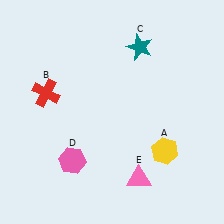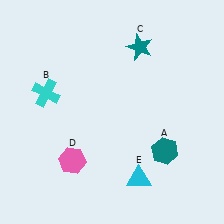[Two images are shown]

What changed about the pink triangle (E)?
In Image 1, E is pink. In Image 2, it changed to cyan.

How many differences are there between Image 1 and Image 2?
There are 3 differences between the two images.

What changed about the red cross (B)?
In Image 1, B is red. In Image 2, it changed to cyan.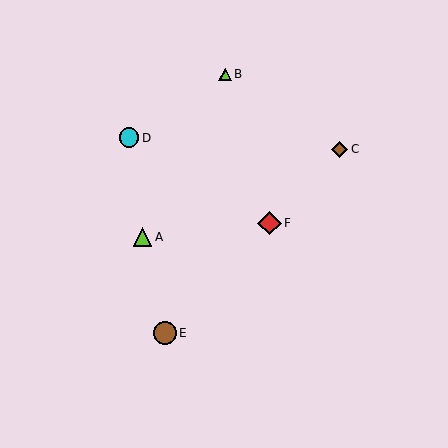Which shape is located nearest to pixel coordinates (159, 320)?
The brown circle (labeled E) at (165, 333) is nearest to that location.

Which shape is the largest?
The red diamond (labeled F) is the largest.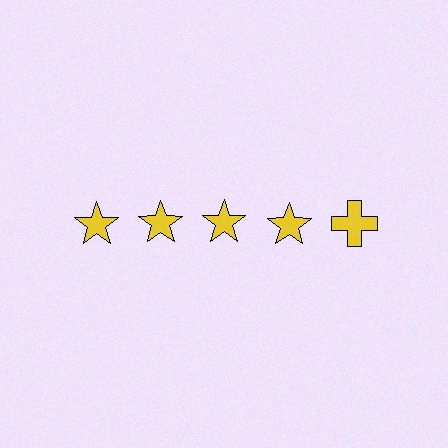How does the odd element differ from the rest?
It has a different shape: cross instead of star.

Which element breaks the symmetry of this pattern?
The yellow cross in the top row, rightmost column breaks the symmetry. All other shapes are yellow stars.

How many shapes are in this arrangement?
There are 5 shapes arranged in a grid pattern.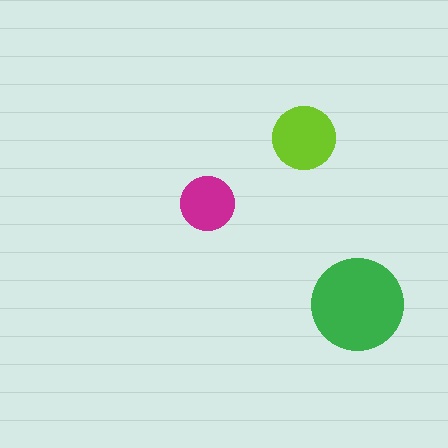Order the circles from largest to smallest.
the green one, the lime one, the magenta one.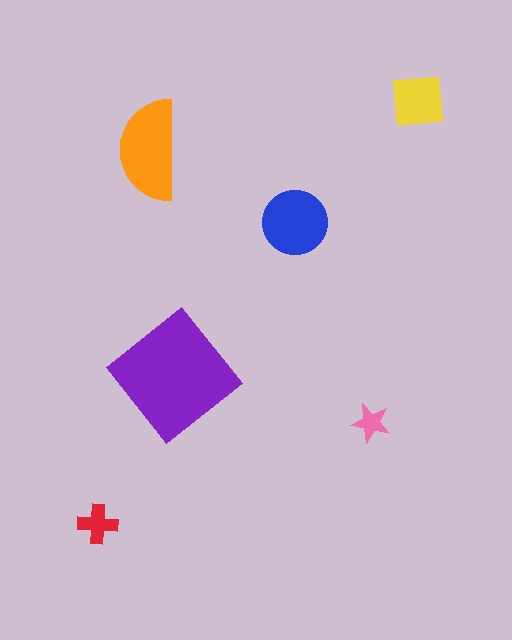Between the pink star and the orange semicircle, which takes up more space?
The orange semicircle.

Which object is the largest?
The purple diamond.